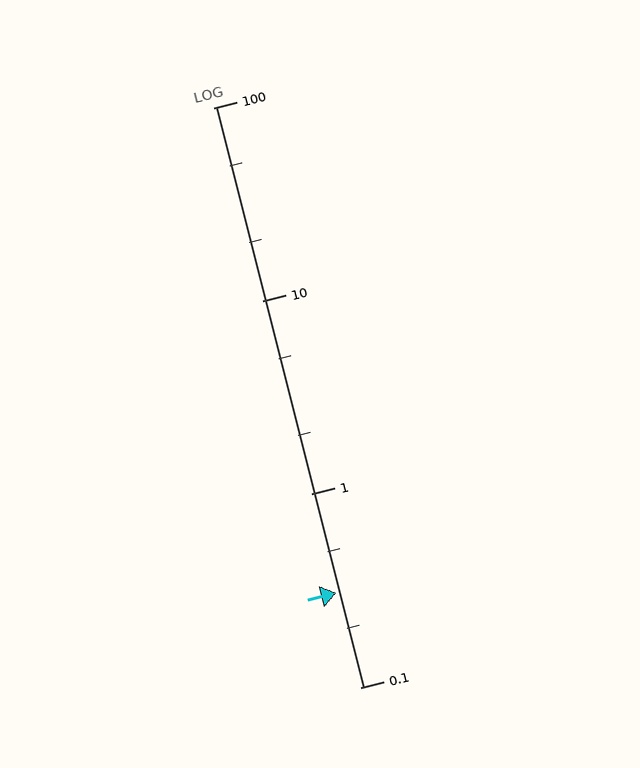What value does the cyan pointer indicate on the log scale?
The pointer indicates approximately 0.31.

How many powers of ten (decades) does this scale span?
The scale spans 3 decades, from 0.1 to 100.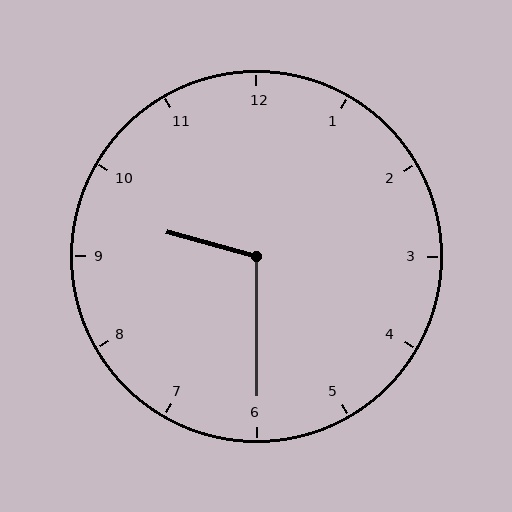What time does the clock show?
9:30.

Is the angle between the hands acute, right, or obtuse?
It is obtuse.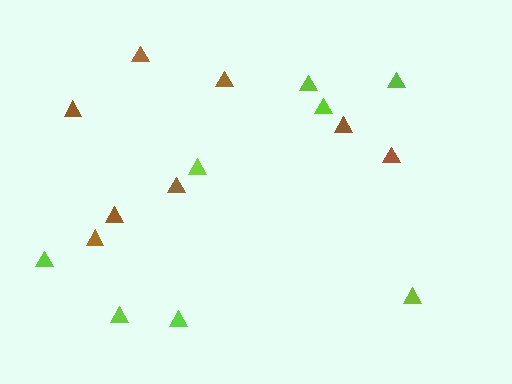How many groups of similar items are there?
There are 2 groups: one group of brown triangles (8) and one group of lime triangles (8).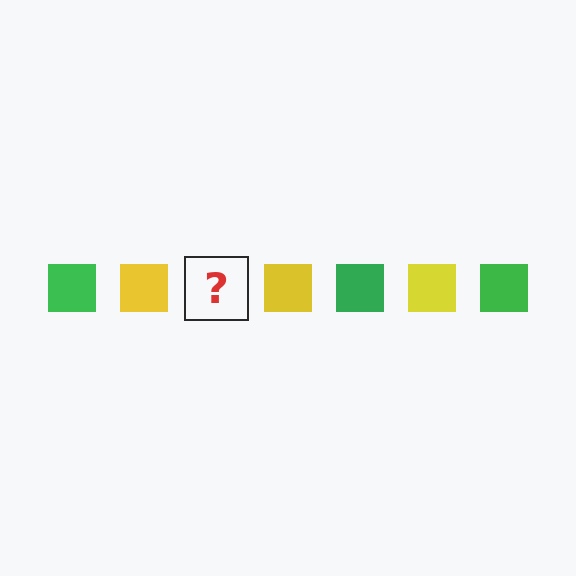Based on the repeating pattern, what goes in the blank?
The blank should be a green square.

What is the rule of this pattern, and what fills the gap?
The rule is that the pattern cycles through green, yellow squares. The gap should be filled with a green square.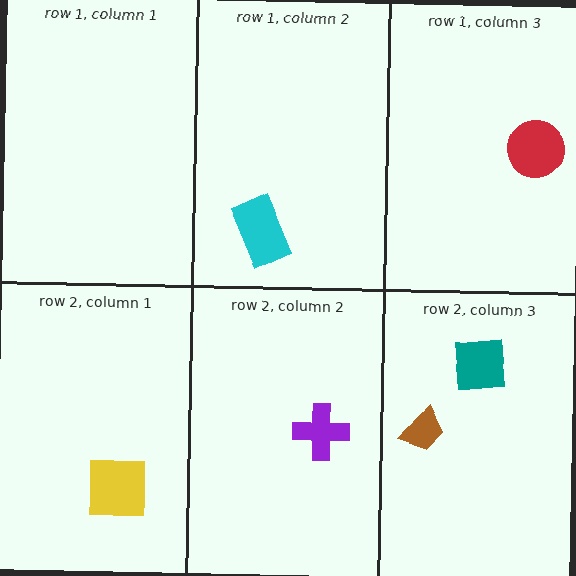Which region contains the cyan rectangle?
The row 1, column 2 region.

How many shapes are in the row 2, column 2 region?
1.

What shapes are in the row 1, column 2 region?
The cyan rectangle.